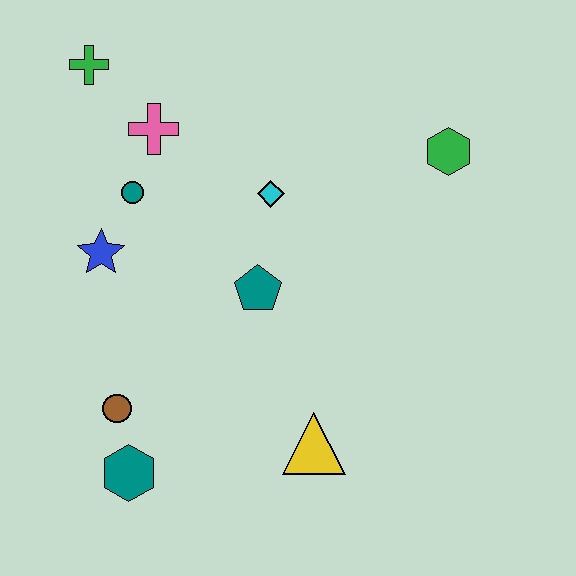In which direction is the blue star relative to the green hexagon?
The blue star is to the left of the green hexagon.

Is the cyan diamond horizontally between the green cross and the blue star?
No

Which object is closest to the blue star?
The teal circle is closest to the blue star.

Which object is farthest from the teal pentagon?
The green cross is farthest from the teal pentagon.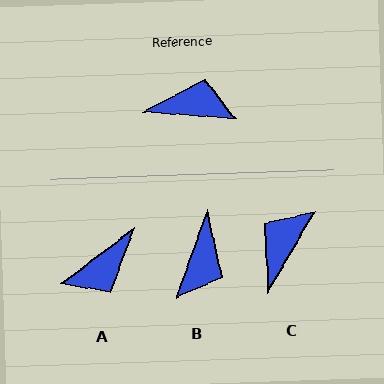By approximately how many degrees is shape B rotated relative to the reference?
Approximately 106 degrees clockwise.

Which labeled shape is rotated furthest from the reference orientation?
A, about 139 degrees away.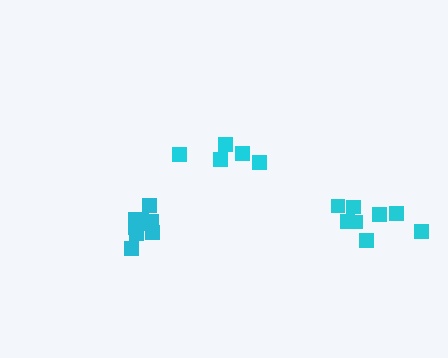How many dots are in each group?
Group 1: 8 dots, Group 2: 9 dots, Group 3: 5 dots (22 total).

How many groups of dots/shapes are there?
There are 3 groups.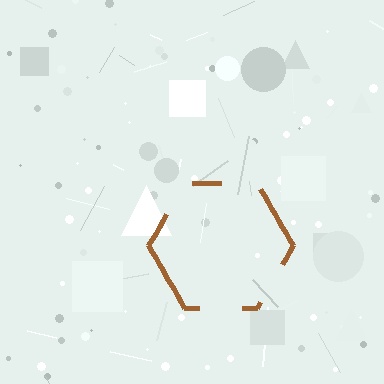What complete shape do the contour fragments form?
The contour fragments form a hexagon.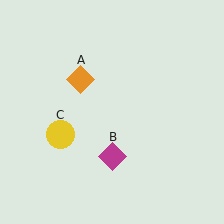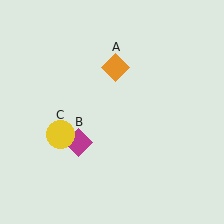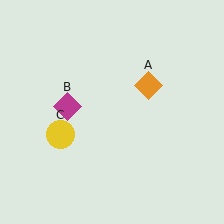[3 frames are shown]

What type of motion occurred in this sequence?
The orange diamond (object A), magenta diamond (object B) rotated clockwise around the center of the scene.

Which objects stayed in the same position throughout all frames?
Yellow circle (object C) remained stationary.